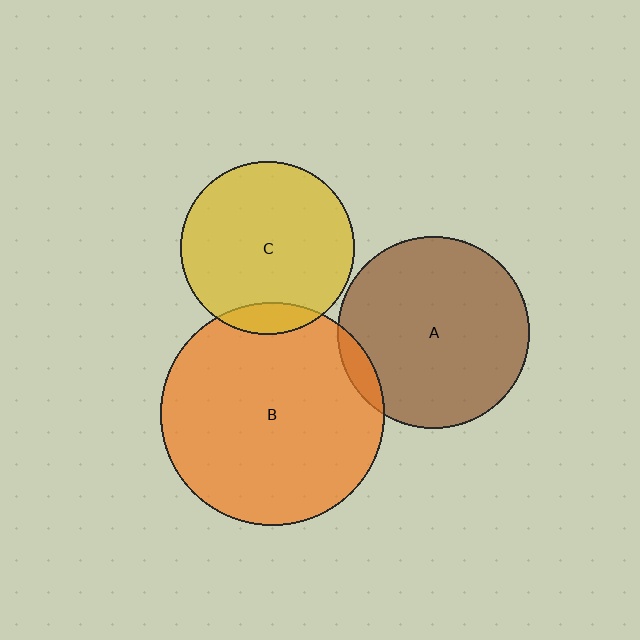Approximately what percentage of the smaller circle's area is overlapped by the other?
Approximately 10%.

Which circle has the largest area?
Circle B (orange).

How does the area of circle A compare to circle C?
Approximately 1.2 times.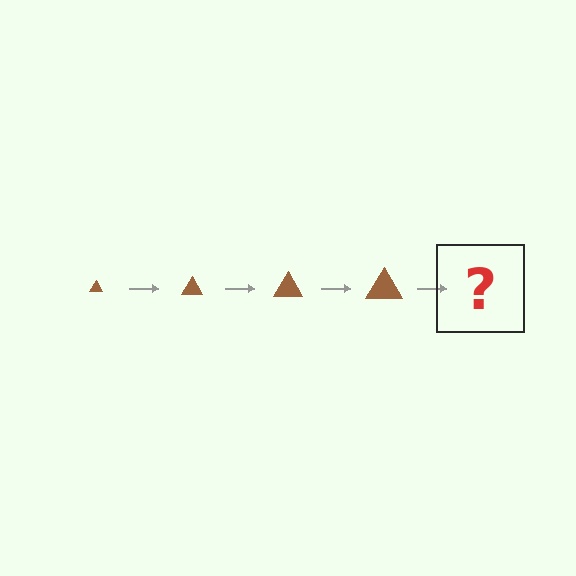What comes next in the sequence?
The next element should be a brown triangle, larger than the previous one.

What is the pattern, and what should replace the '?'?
The pattern is that the triangle gets progressively larger each step. The '?' should be a brown triangle, larger than the previous one.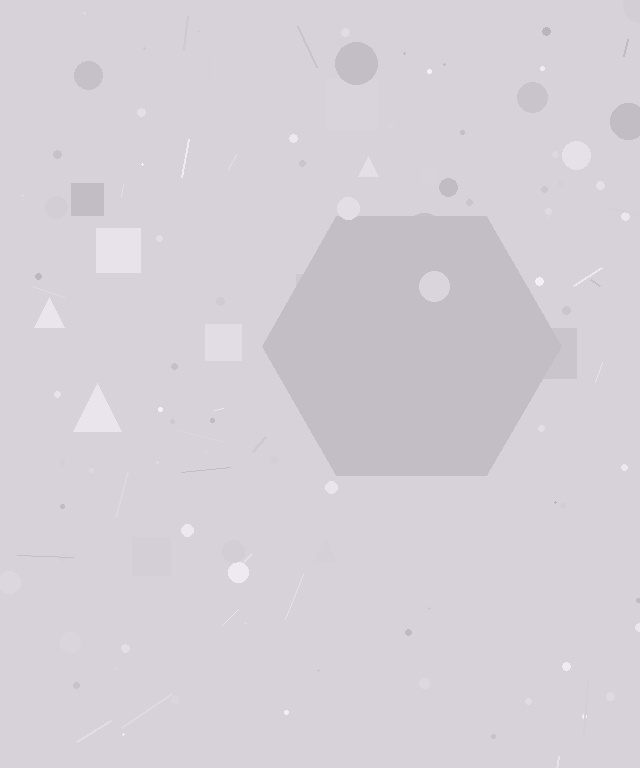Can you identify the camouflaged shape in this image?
The camouflaged shape is a hexagon.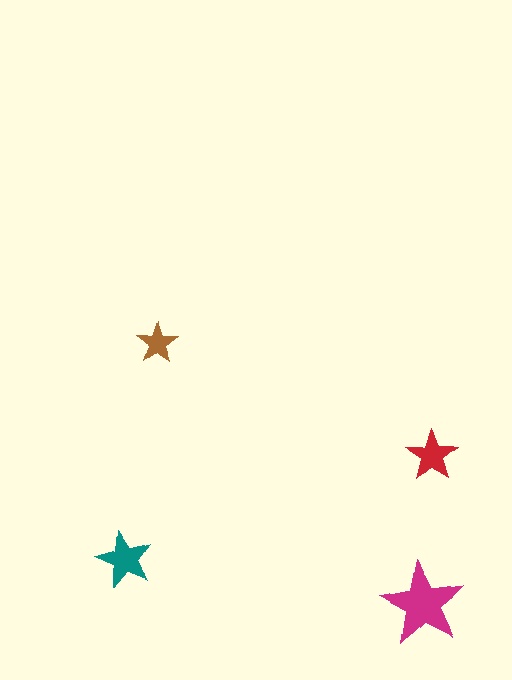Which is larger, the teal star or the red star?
The teal one.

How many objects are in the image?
There are 4 objects in the image.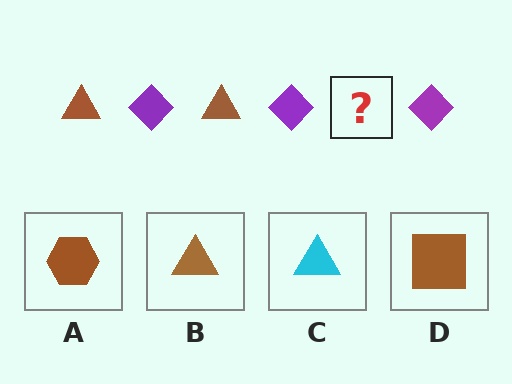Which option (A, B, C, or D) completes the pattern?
B.